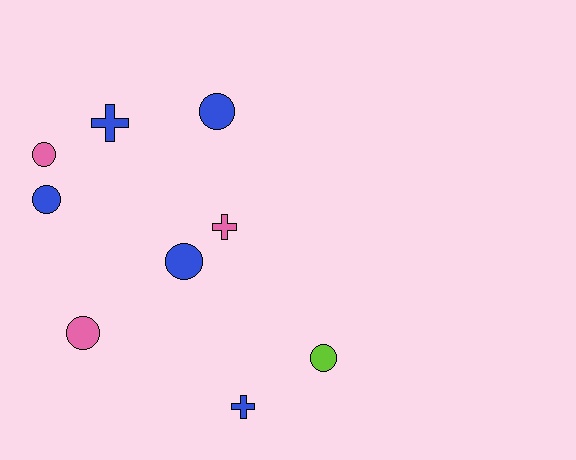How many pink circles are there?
There are 2 pink circles.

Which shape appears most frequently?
Circle, with 6 objects.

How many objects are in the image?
There are 9 objects.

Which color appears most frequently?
Blue, with 5 objects.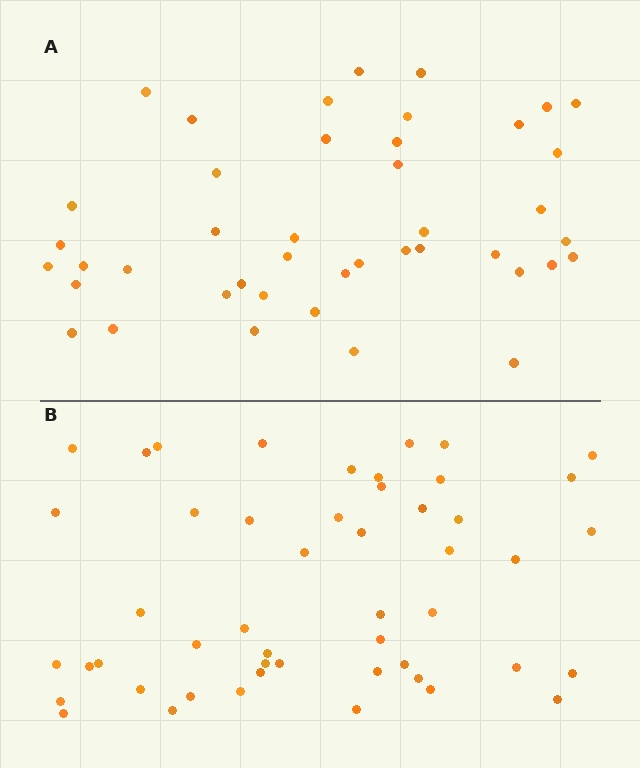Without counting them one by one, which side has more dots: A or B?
Region B (the bottom region) has more dots.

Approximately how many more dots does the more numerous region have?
Region B has roughly 8 or so more dots than region A.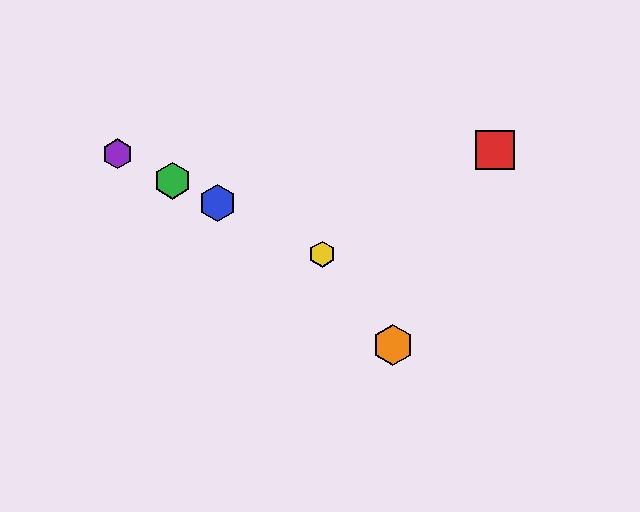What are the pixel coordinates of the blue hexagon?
The blue hexagon is at (217, 203).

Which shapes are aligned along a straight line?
The blue hexagon, the green hexagon, the yellow hexagon, the purple hexagon are aligned along a straight line.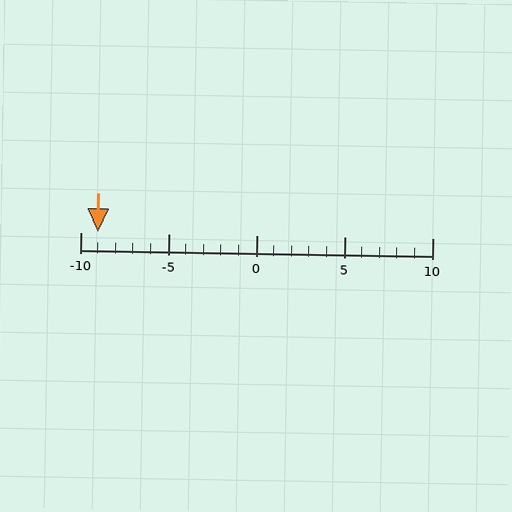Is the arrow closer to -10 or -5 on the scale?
The arrow is closer to -10.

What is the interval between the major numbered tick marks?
The major tick marks are spaced 5 units apart.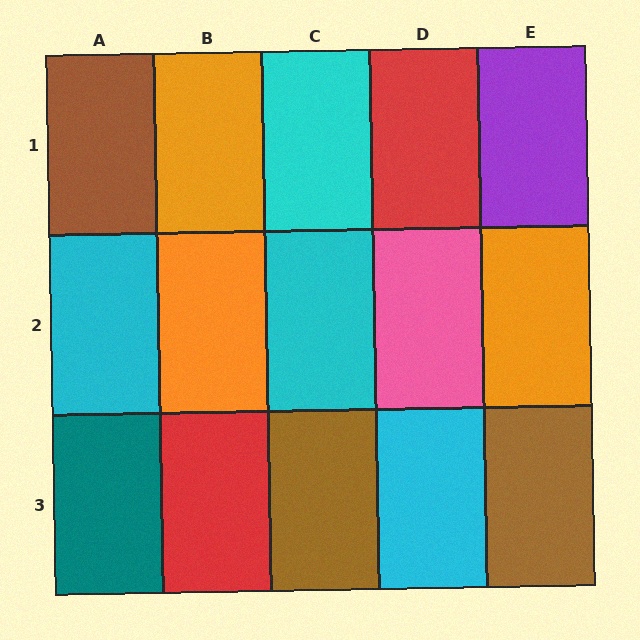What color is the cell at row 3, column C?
Brown.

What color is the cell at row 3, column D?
Cyan.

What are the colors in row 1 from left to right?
Brown, orange, cyan, red, purple.